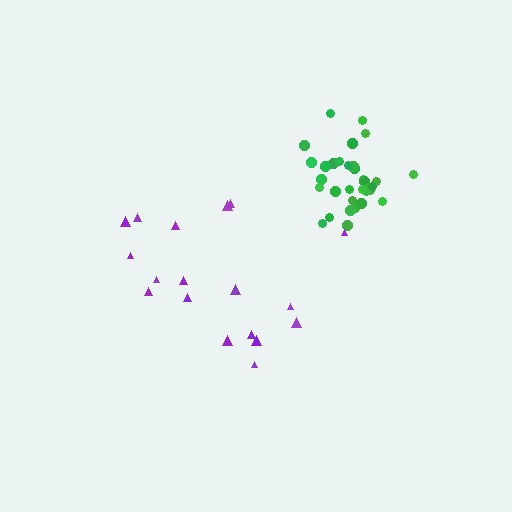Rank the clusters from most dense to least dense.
green, purple.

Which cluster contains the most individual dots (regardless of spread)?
Green (33).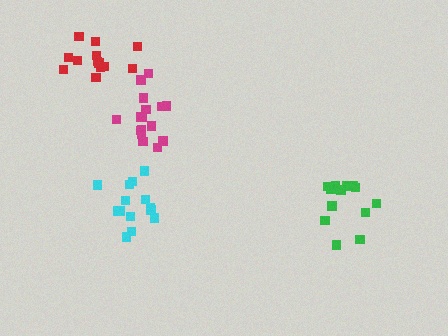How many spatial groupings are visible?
There are 4 spatial groupings.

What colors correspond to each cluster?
The clusters are colored: magenta, green, red, cyan.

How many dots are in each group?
Group 1: 16 dots, Group 2: 13 dots, Group 3: 13 dots, Group 4: 14 dots (56 total).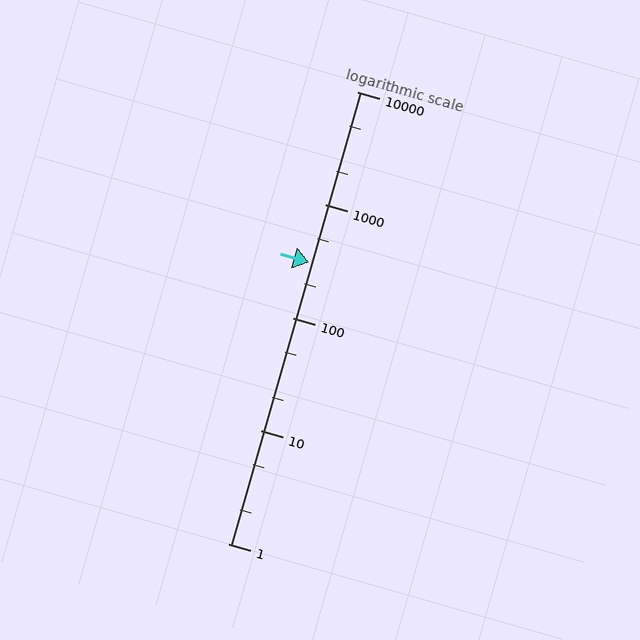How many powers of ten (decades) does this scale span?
The scale spans 4 decades, from 1 to 10000.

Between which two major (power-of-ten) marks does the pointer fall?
The pointer is between 100 and 1000.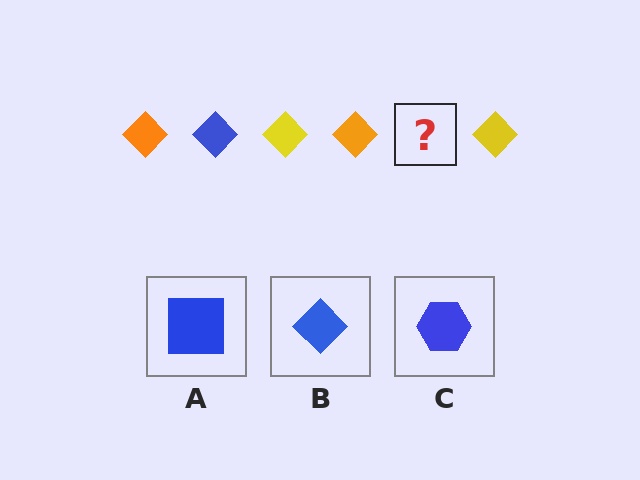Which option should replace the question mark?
Option B.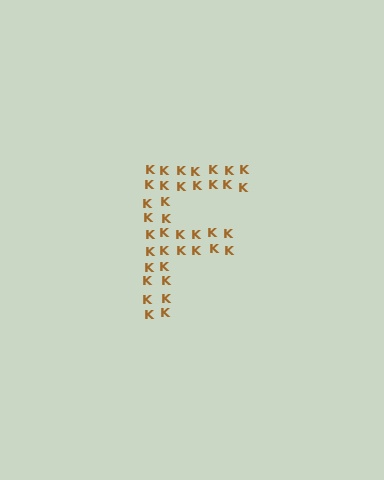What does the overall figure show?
The overall figure shows the letter F.